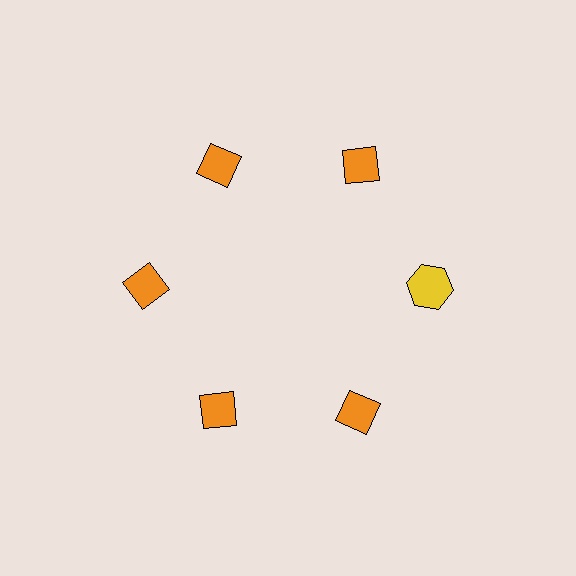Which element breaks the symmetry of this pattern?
The yellow hexagon at roughly the 3 o'clock position breaks the symmetry. All other shapes are orange diamonds.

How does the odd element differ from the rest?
It differs in both color (yellow instead of orange) and shape (hexagon instead of diamond).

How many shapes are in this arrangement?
There are 6 shapes arranged in a ring pattern.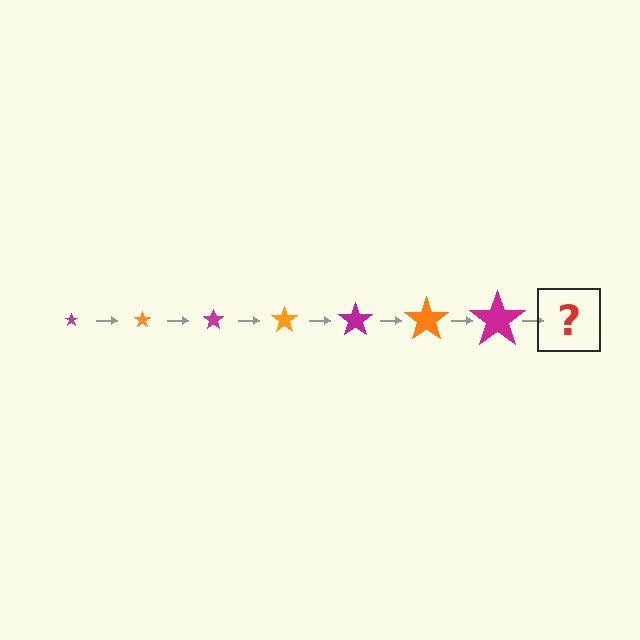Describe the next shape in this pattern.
It should be an orange star, larger than the previous one.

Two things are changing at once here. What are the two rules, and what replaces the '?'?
The two rules are that the star grows larger each step and the color cycles through magenta and orange. The '?' should be an orange star, larger than the previous one.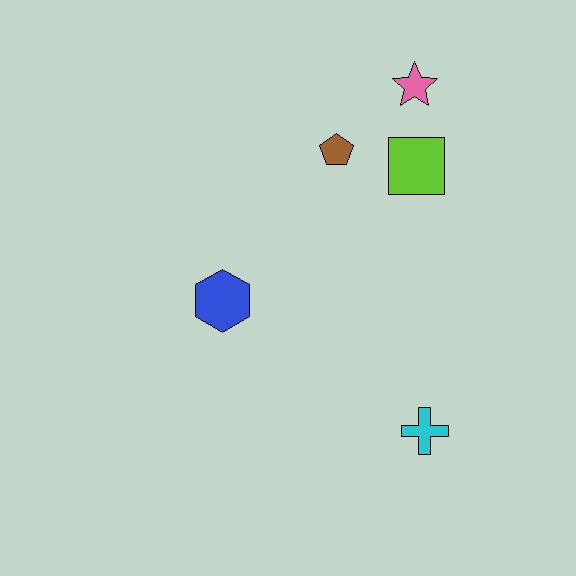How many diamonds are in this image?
There are no diamonds.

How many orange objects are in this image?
There are no orange objects.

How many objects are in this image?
There are 5 objects.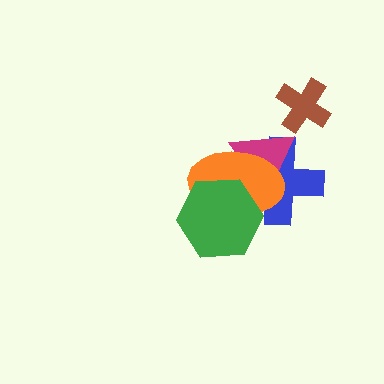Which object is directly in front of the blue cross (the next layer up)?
The magenta triangle is directly in front of the blue cross.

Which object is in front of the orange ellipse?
The green hexagon is in front of the orange ellipse.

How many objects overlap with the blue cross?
3 objects overlap with the blue cross.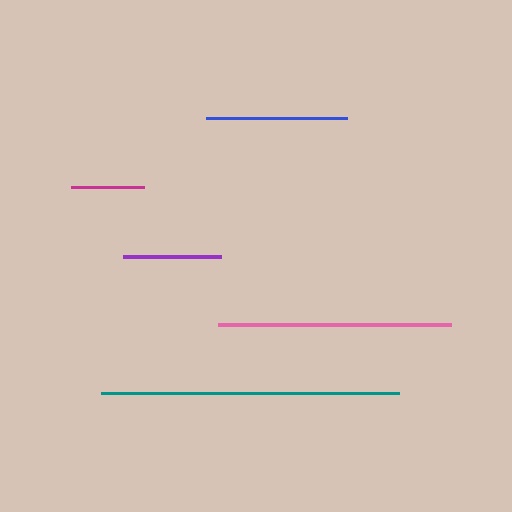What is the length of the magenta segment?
The magenta segment is approximately 73 pixels long.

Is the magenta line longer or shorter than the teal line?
The teal line is longer than the magenta line.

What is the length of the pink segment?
The pink segment is approximately 234 pixels long.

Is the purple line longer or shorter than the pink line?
The pink line is longer than the purple line.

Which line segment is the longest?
The teal line is the longest at approximately 298 pixels.